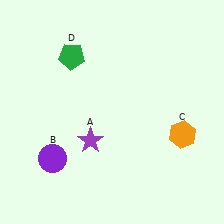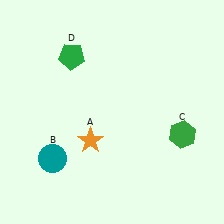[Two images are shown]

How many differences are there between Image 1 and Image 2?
There are 3 differences between the two images.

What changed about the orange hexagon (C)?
In Image 1, C is orange. In Image 2, it changed to green.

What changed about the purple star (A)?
In Image 1, A is purple. In Image 2, it changed to orange.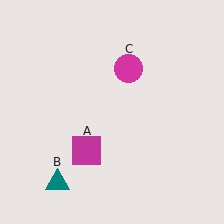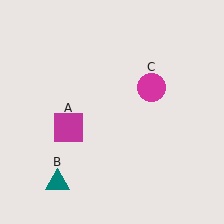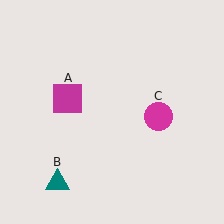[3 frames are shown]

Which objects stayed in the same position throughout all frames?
Teal triangle (object B) remained stationary.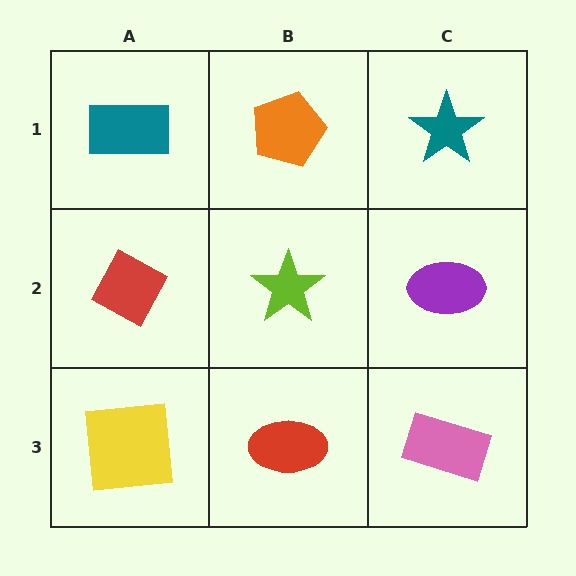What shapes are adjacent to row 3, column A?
A red diamond (row 2, column A), a red ellipse (row 3, column B).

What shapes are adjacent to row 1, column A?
A red diamond (row 2, column A), an orange pentagon (row 1, column B).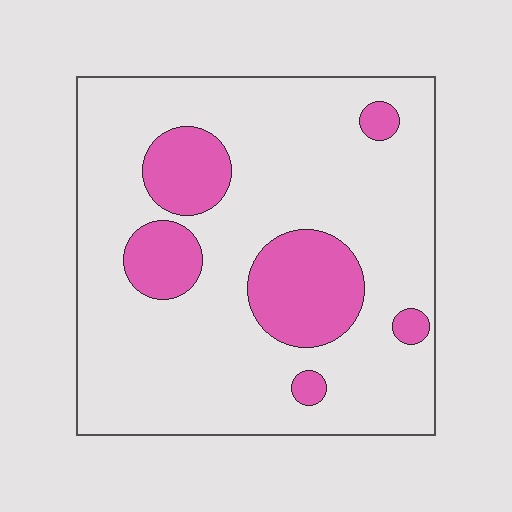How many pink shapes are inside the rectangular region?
6.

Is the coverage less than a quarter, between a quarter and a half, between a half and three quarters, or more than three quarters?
Less than a quarter.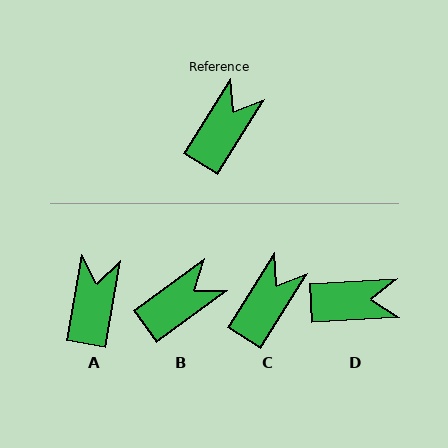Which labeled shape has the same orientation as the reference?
C.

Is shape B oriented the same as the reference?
No, it is off by about 22 degrees.